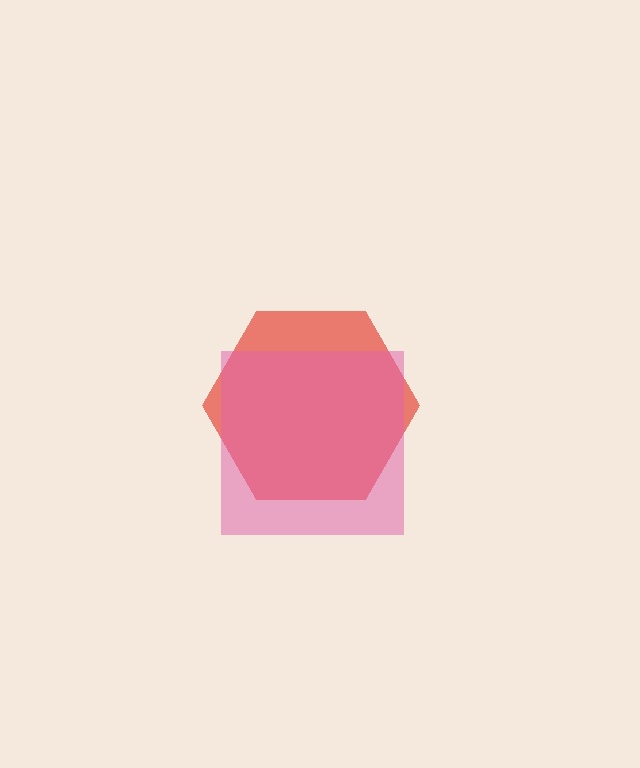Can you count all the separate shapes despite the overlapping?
Yes, there are 2 separate shapes.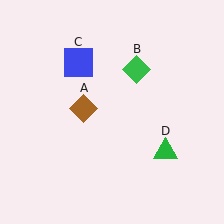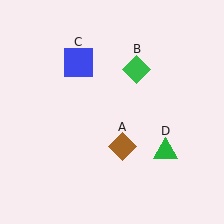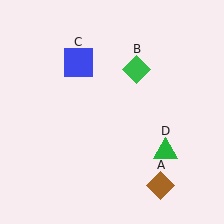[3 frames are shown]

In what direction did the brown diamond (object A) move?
The brown diamond (object A) moved down and to the right.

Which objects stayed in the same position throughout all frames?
Green diamond (object B) and blue square (object C) and green triangle (object D) remained stationary.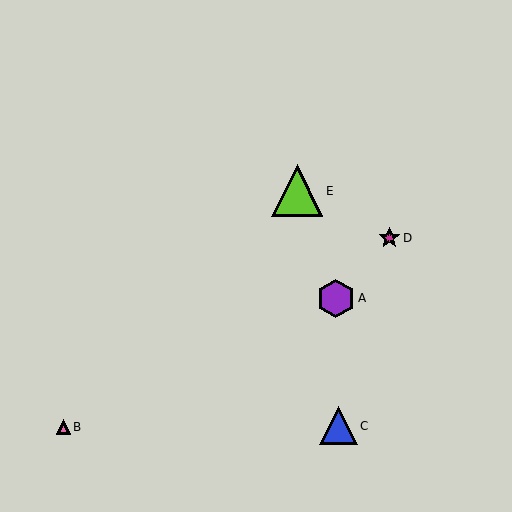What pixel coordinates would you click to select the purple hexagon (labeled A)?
Click at (336, 299) to select the purple hexagon A.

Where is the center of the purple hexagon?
The center of the purple hexagon is at (336, 299).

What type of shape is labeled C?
Shape C is a blue triangle.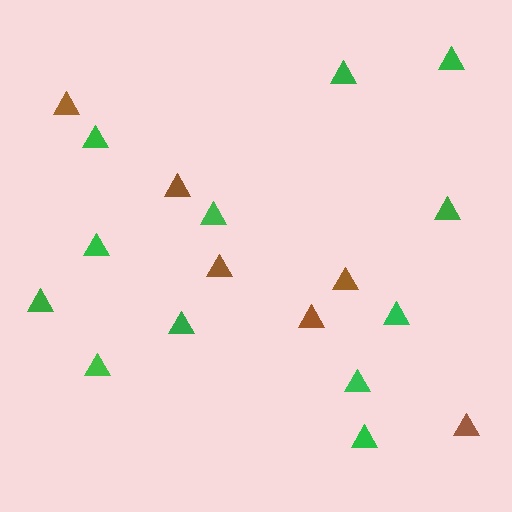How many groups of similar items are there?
There are 2 groups: one group of green triangles (12) and one group of brown triangles (6).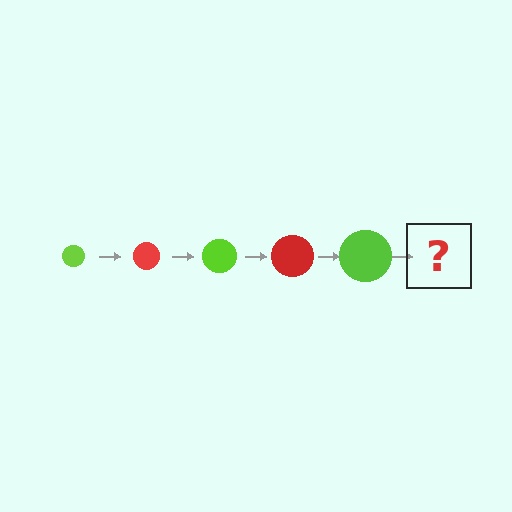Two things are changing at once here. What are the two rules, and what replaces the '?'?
The two rules are that the circle grows larger each step and the color cycles through lime and red. The '?' should be a red circle, larger than the previous one.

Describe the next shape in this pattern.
It should be a red circle, larger than the previous one.